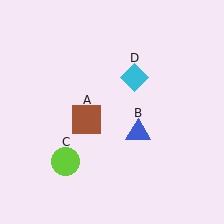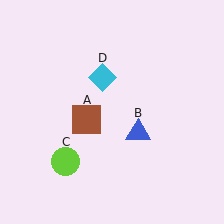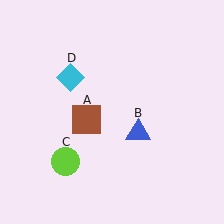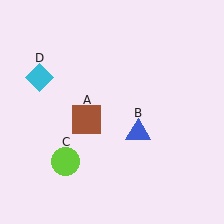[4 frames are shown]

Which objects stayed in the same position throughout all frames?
Brown square (object A) and blue triangle (object B) and lime circle (object C) remained stationary.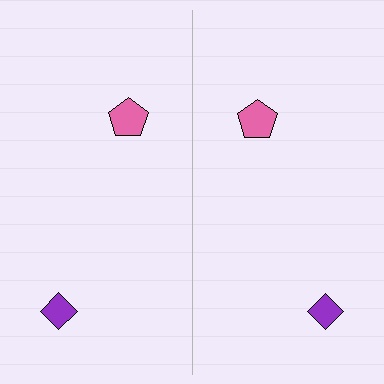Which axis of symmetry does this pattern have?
The pattern has a vertical axis of symmetry running through the center of the image.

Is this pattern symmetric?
Yes, this pattern has bilateral (reflection) symmetry.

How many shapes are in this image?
There are 4 shapes in this image.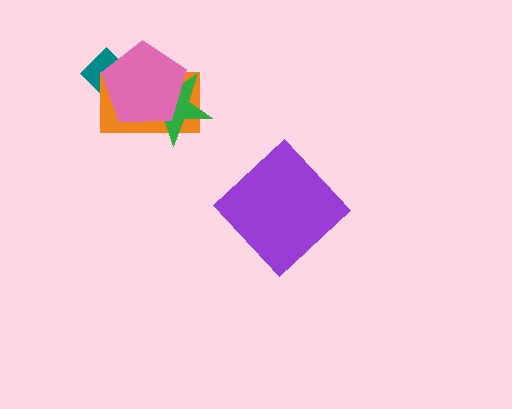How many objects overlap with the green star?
2 objects overlap with the green star.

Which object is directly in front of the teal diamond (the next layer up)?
The orange rectangle is directly in front of the teal diamond.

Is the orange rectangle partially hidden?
Yes, it is partially covered by another shape.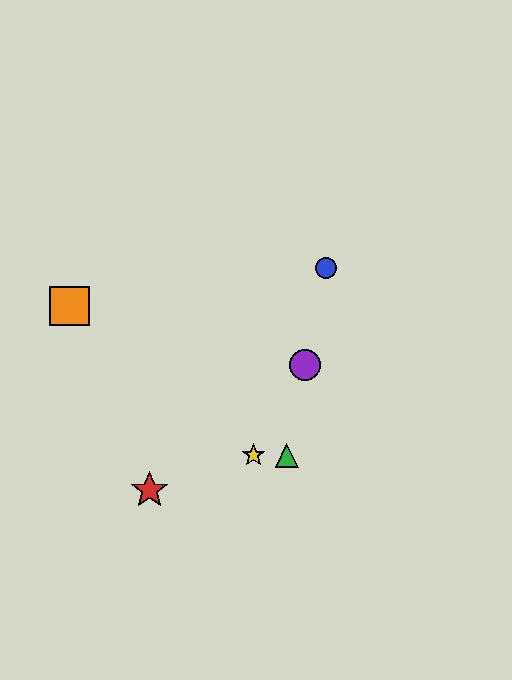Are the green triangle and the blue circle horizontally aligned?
No, the green triangle is at y≈455 and the blue circle is at y≈268.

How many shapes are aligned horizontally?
2 shapes (the green triangle, the yellow star) are aligned horizontally.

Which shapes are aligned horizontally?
The green triangle, the yellow star are aligned horizontally.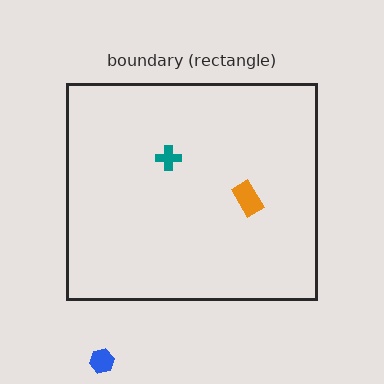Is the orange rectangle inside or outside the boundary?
Inside.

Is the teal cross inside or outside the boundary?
Inside.